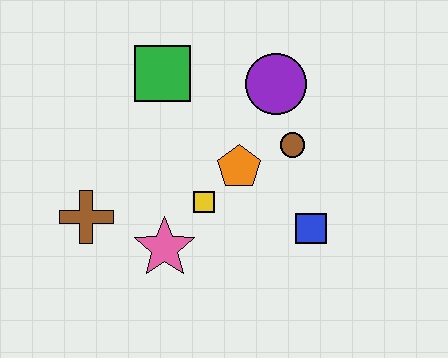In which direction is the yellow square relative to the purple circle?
The yellow square is below the purple circle.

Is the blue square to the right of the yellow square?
Yes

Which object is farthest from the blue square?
The brown cross is farthest from the blue square.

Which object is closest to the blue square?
The brown circle is closest to the blue square.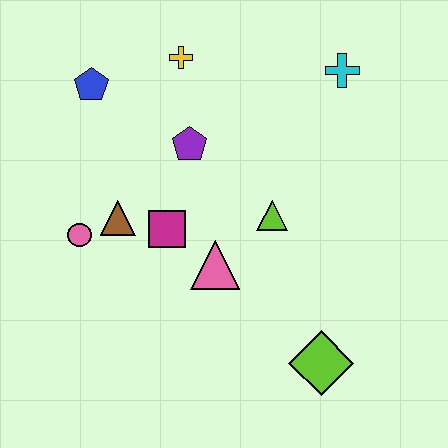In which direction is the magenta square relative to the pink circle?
The magenta square is to the right of the pink circle.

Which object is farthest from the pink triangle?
The cyan cross is farthest from the pink triangle.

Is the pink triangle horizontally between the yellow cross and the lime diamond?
Yes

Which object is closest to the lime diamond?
The pink triangle is closest to the lime diamond.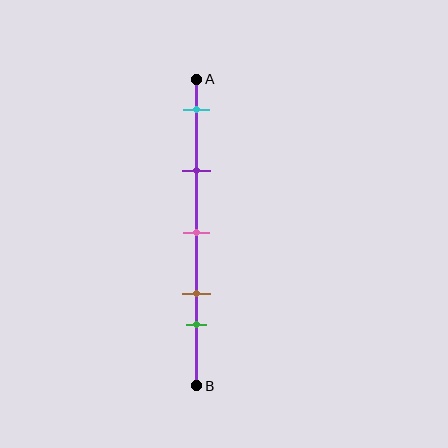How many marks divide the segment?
There are 5 marks dividing the segment.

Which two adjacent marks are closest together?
The brown and green marks are the closest adjacent pair.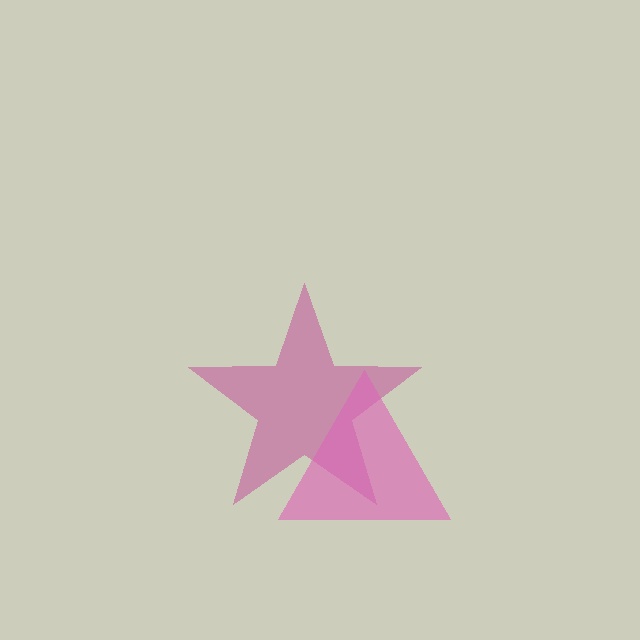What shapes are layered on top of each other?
The layered shapes are: a magenta star, a pink triangle.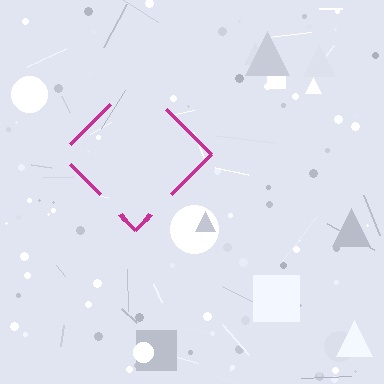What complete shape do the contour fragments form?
The contour fragments form a diamond.